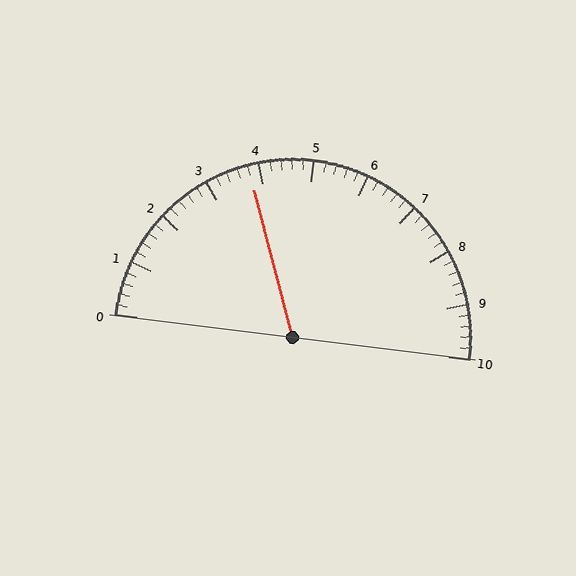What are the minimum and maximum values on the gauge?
The gauge ranges from 0 to 10.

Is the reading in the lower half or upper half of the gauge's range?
The reading is in the lower half of the range (0 to 10).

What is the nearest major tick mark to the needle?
The nearest major tick mark is 4.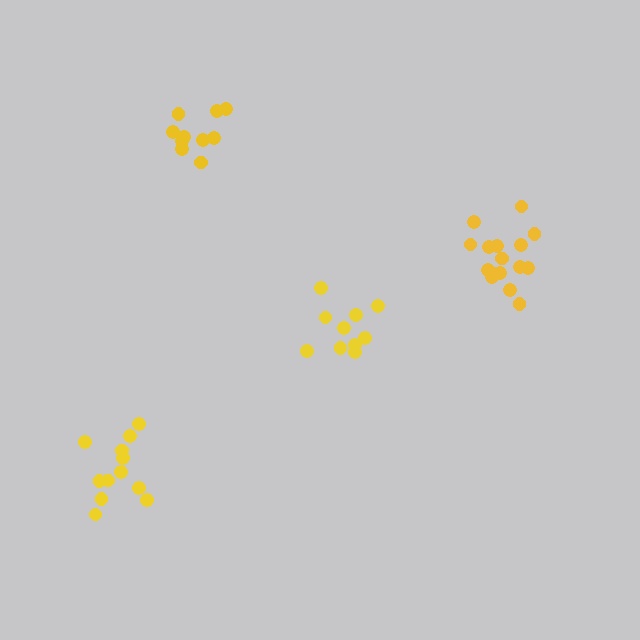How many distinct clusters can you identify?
There are 4 distinct clusters.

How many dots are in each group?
Group 1: 10 dots, Group 2: 12 dots, Group 3: 10 dots, Group 4: 16 dots (48 total).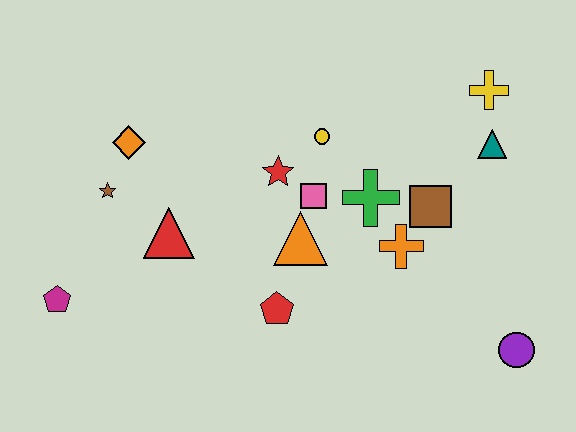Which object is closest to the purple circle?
The orange cross is closest to the purple circle.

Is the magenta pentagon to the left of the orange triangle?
Yes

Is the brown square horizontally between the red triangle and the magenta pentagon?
No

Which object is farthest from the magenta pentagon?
The yellow cross is farthest from the magenta pentagon.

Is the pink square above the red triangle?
Yes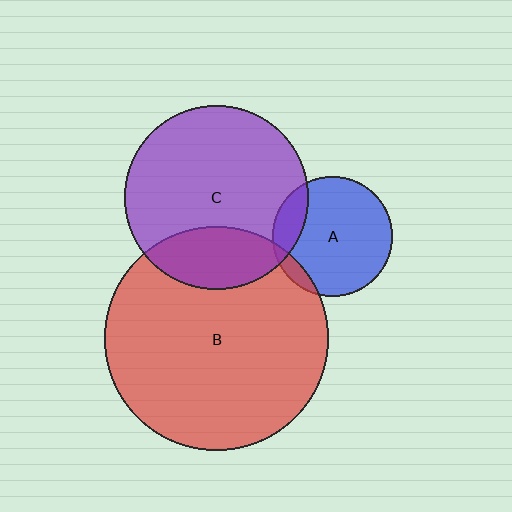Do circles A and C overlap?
Yes.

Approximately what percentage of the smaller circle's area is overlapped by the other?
Approximately 15%.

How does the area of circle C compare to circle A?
Approximately 2.3 times.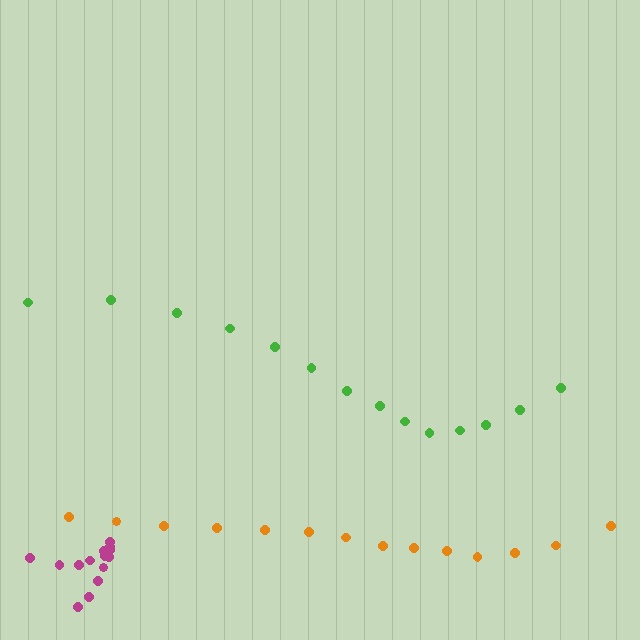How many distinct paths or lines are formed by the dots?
There are 3 distinct paths.